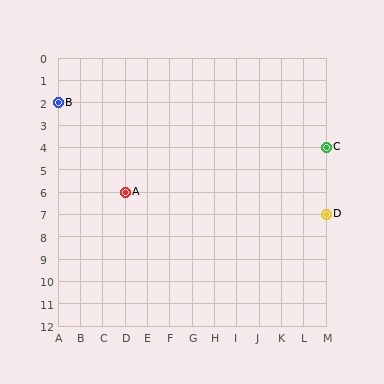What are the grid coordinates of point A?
Point A is at grid coordinates (D, 6).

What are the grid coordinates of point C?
Point C is at grid coordinates (M, 4).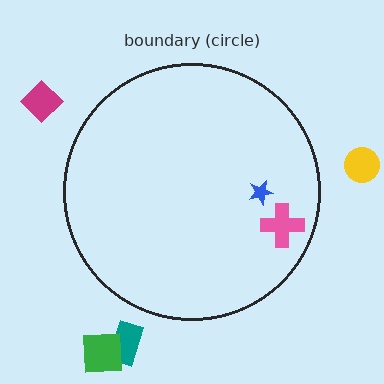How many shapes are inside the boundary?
2 inside, 4 outside.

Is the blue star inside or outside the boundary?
Inside.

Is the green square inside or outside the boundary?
Outside.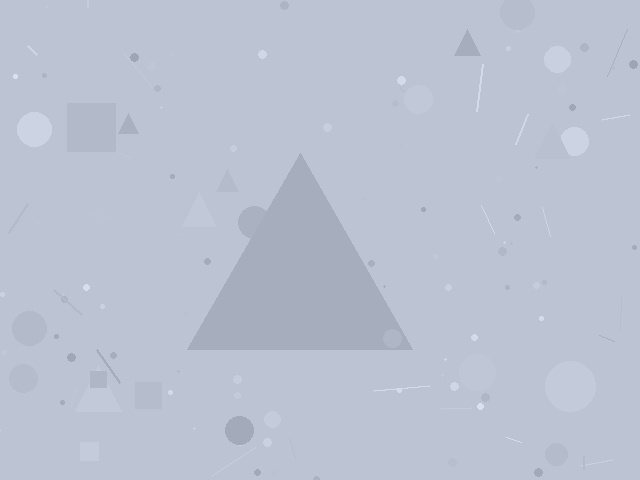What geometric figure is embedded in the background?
A triangle is embedded in the background.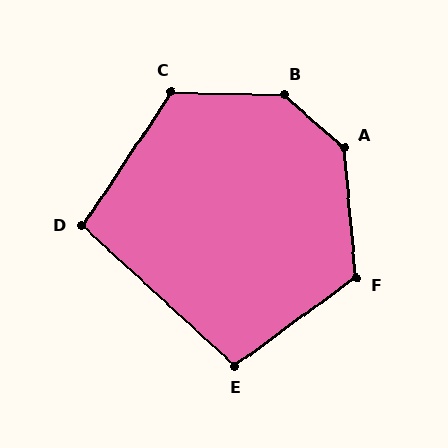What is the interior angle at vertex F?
Approximately 121 degrees (obtuse).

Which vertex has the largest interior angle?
B, at approximately 140 degrees.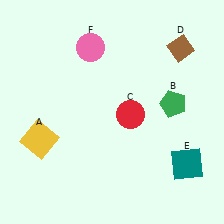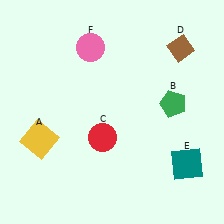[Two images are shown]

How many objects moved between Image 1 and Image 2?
1 object moved between the two images.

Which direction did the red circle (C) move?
The red circle (C) moved left.